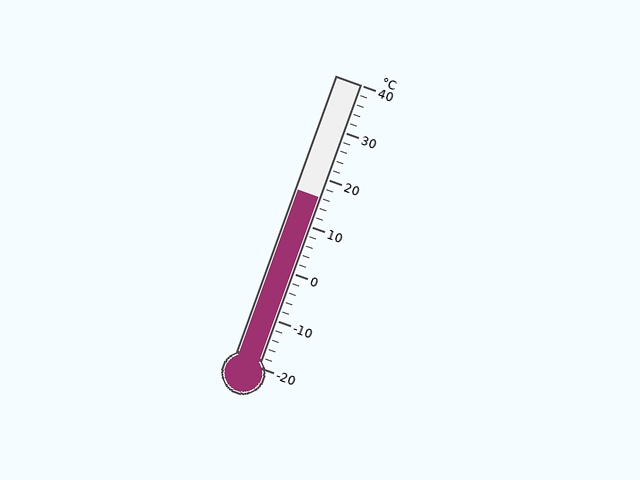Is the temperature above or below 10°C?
The temperature is above 10°C.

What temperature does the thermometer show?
The thermometer shows approximately 16°C.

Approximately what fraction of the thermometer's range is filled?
The thermometer is filled to approximately 60% of its range.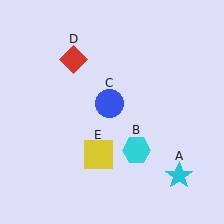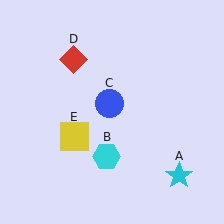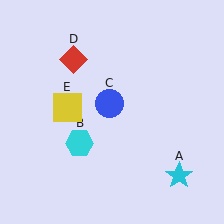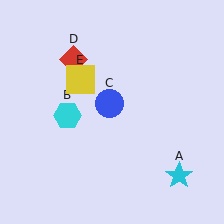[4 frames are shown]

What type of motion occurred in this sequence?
The cyan hexagon (object B), yellow square (object E) rotated clockwise around the center of the scene.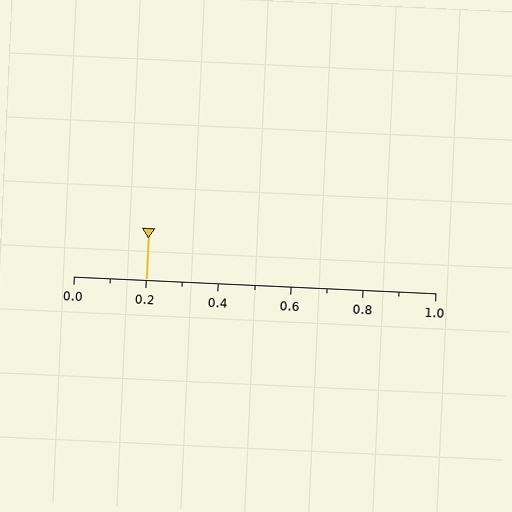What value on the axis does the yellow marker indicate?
The marker indicates approximately 0.2.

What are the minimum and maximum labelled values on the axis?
The axis runs from 0.0 to 1.0.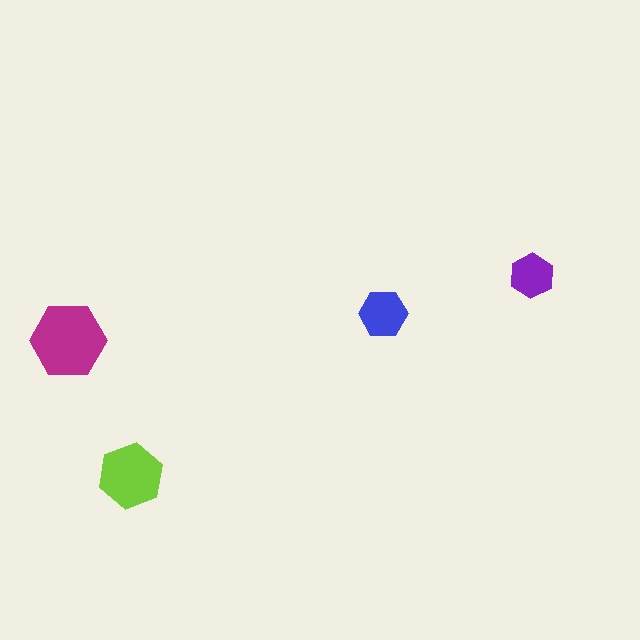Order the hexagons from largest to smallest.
the magenta one, the lime one, the blue one, the purple one.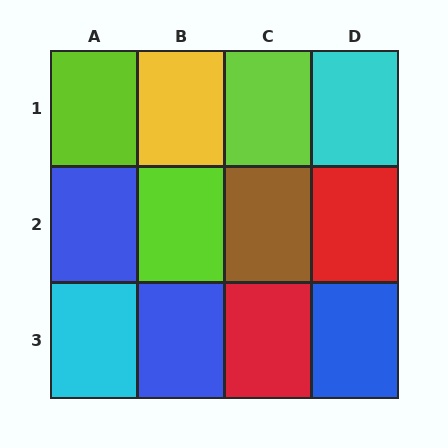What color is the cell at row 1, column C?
Lime.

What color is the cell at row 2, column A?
Blue.